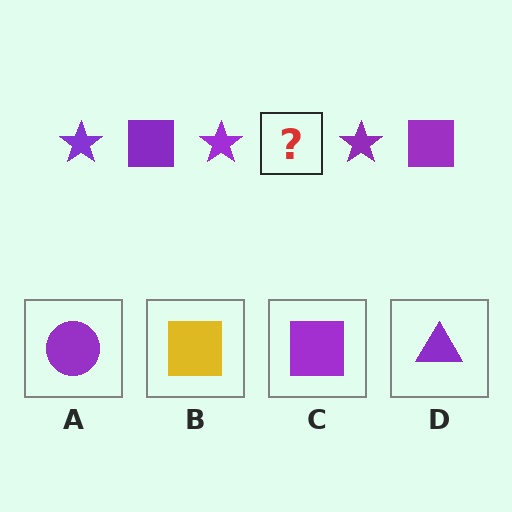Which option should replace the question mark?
Option C.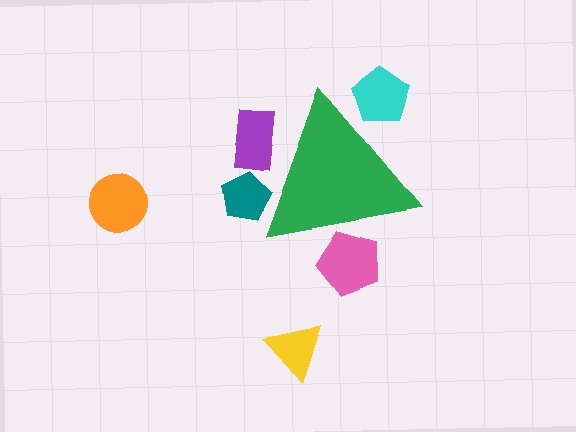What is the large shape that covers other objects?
A green triangle.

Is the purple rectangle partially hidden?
Yes, the purple rectangle is partially hidden behind the green triangle.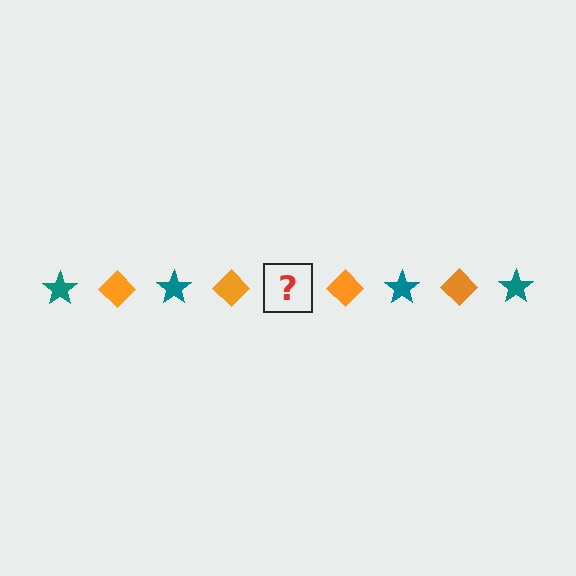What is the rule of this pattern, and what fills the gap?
The rule is that the pattern alternates between teal star and orange diamond. The gap should be filled with a teal star.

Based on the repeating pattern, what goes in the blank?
The blank should be a teal star.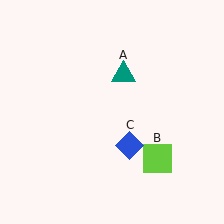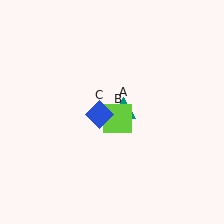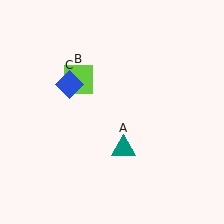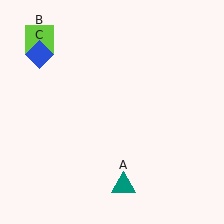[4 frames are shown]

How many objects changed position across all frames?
3 objects changed position: teal triangle (object A), lime square (object B), blue diamond (object C).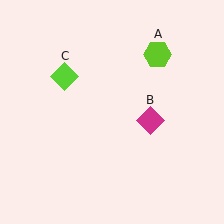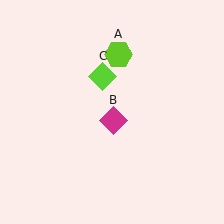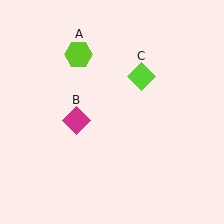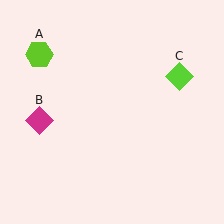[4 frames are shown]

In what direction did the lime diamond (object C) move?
The lime diamond (object C) moved right.